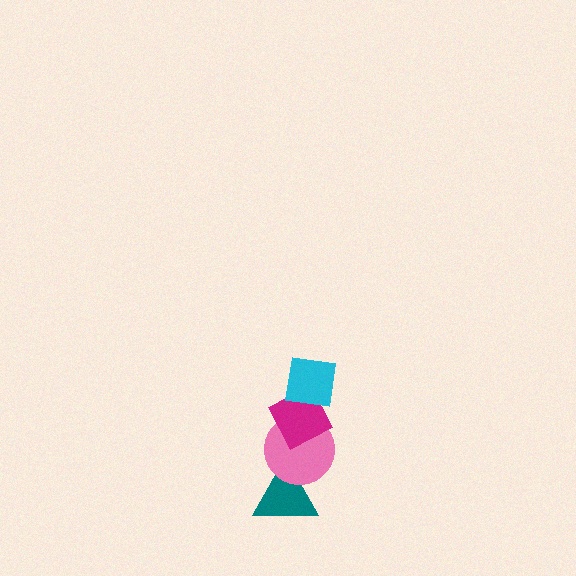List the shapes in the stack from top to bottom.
From top to bottom: the cyan square, the magenta diamond, the pink circle, the teal triangle.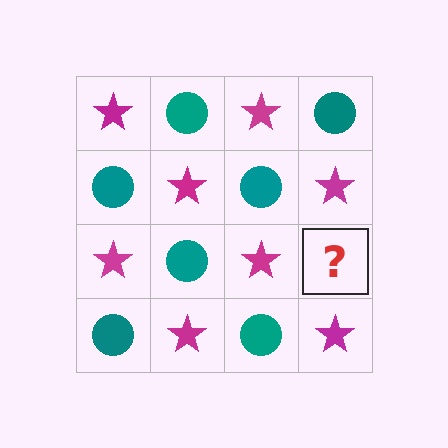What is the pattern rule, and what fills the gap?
The rule is that it alternates magenta star and teal circle in a checkerboard pattern. The gap should be filled with a teal circle.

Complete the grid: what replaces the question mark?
The question mark should be replaced with a teal circle.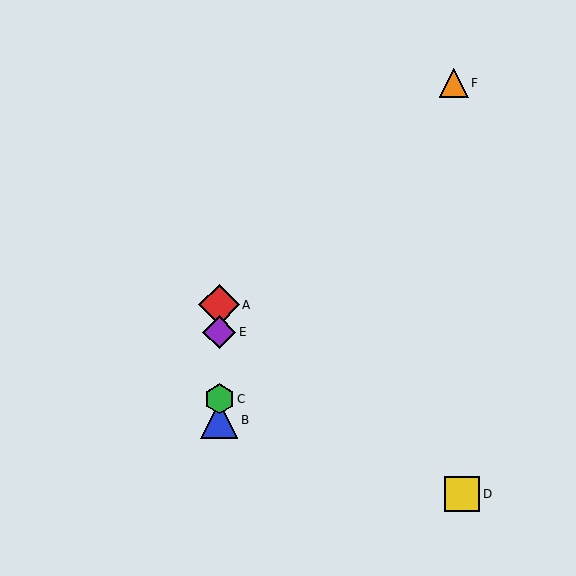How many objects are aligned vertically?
4 objects (A, B, C, E) are aligned vertically.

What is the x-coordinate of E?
Object E is at x≈219.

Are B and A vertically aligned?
Yes, both are at x≈219.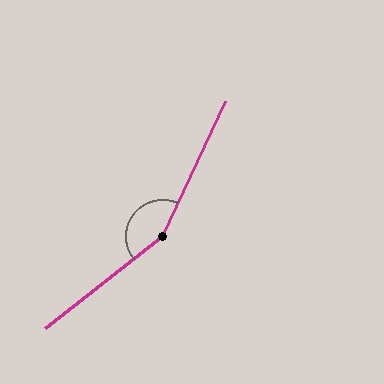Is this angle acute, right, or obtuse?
It is obtuse.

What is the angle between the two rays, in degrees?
Approximately 153 degrees.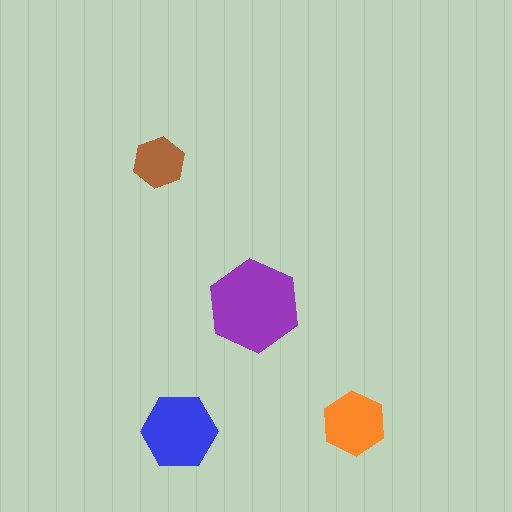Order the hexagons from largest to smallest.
the purple one, the blue one, the orange one, the brown one.